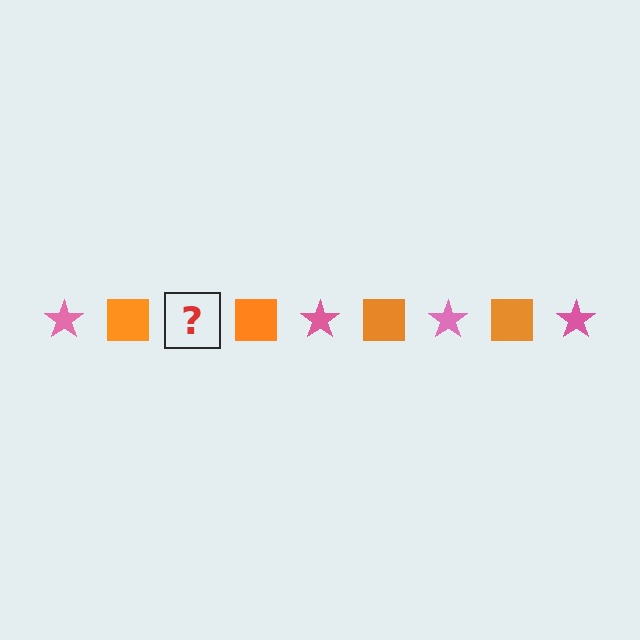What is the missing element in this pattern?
The missing element is a pink star.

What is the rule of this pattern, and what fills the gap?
The rule is that the pattern alternates between pink star and orange square. The gap should be filled with a pink star.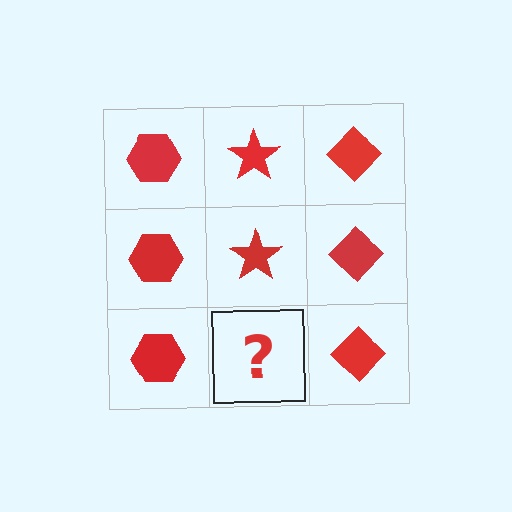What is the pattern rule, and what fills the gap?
The rule is that each column has a consistent shape. The gap should be filled with a red star.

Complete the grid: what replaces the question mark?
The question mark should be replaced with a red star.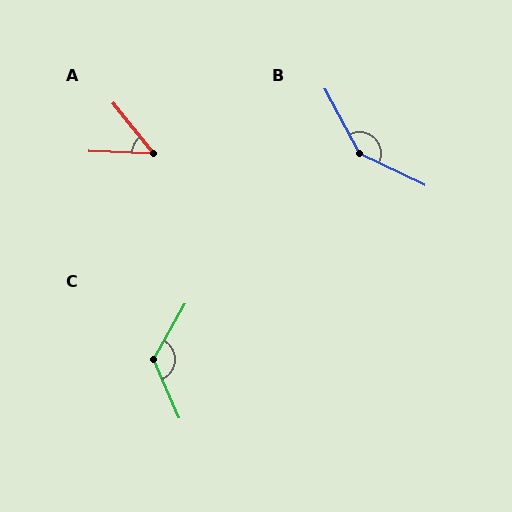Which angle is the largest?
B, at approximately 144 degrees.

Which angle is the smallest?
A, at approximately 49 degrees.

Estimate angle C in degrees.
Approximately 127 degrees.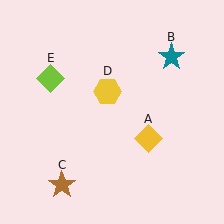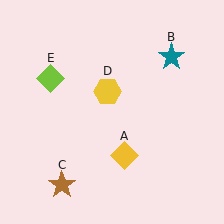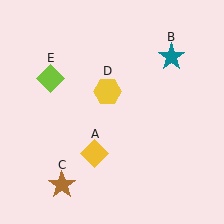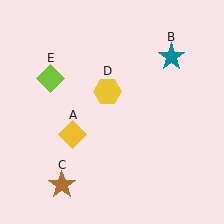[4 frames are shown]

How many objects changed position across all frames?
1 object changed position: yellow diamond (object A).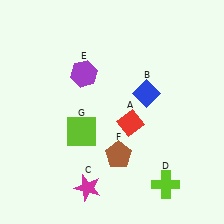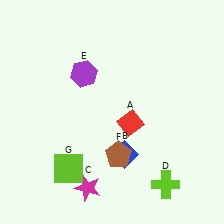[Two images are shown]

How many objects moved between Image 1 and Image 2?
2 objects moved between the two images.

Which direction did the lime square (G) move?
The lime square (G) moved down.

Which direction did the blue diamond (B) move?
The blue diamond (B) moved down.